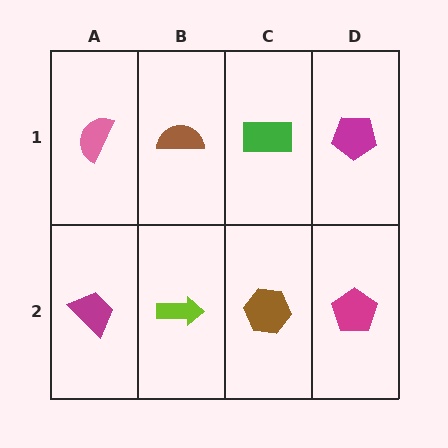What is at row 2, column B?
A lime arrow.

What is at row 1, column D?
A magenta pentagon.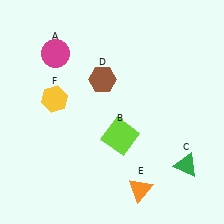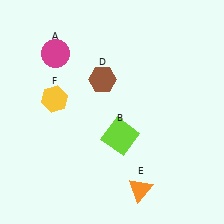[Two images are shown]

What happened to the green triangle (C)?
The green triangle (C) was removed in Image 2. It was in the bottom-right area of Image 1.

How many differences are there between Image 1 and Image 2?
There is 1 difference between the two images.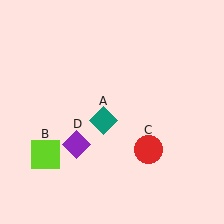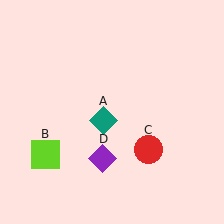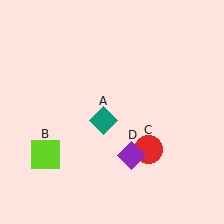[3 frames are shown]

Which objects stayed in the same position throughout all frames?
Teal diamond (object A) and lime square (object B) and red circle (object C) remained stationary.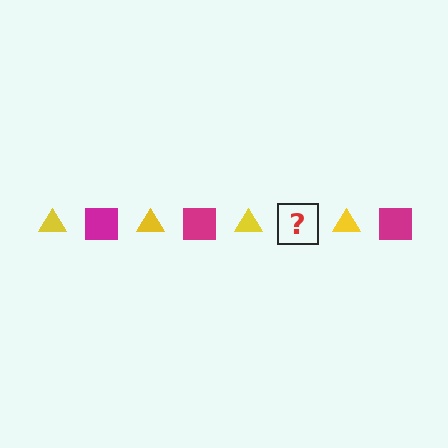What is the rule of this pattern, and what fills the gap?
The rule is that the pattern alternates between yellow triangle and magenta square. The gap should be filled with a magenta square.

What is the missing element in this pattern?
The missing element is a magenta square.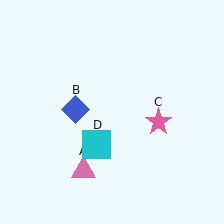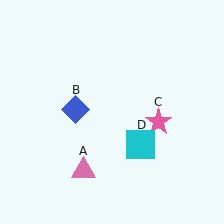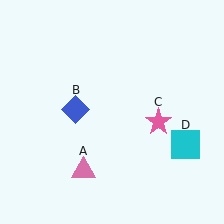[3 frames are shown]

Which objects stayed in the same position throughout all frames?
Pink triangle (object A) and blue diamond (object B) and pink star (object C) remained stationary.